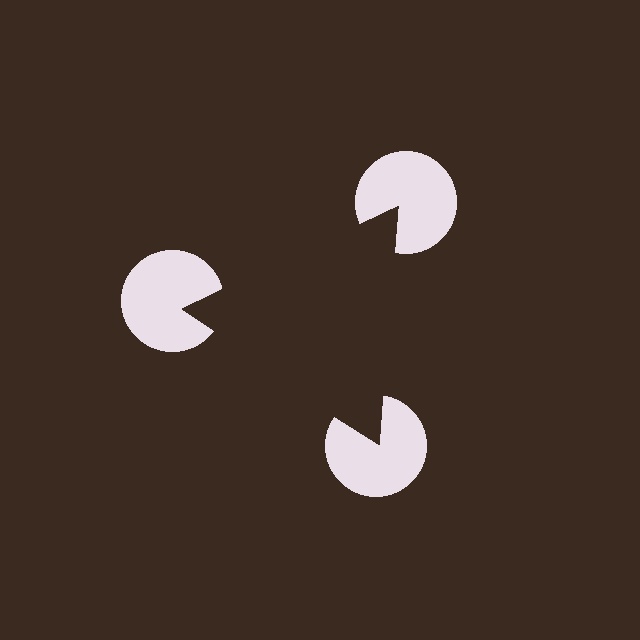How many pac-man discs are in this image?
There are 3 — one at each vertex of the illusory triangle.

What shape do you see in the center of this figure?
An illusory triangle — its edges are inferred from the aligned wedge cuts in the pac-man discs, not physically drawn.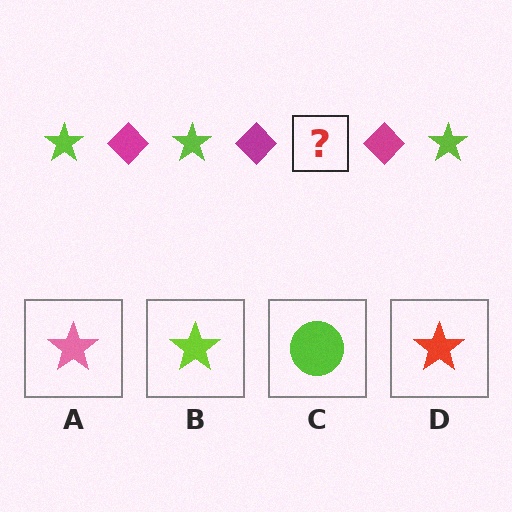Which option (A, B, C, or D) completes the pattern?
B.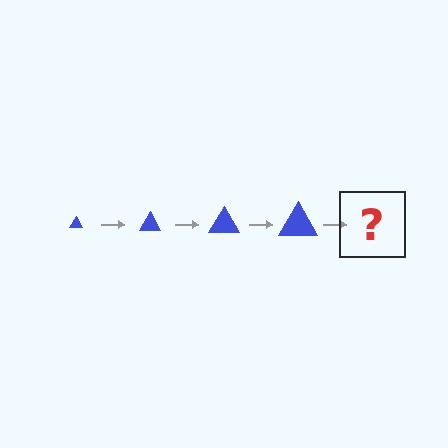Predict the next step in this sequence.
The next step is a blue triangle, larger than the previous one.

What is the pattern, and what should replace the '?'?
The pattern is that the triangle gets progressively larger each step. The '?' should be a blue triangle, larger than the previous one.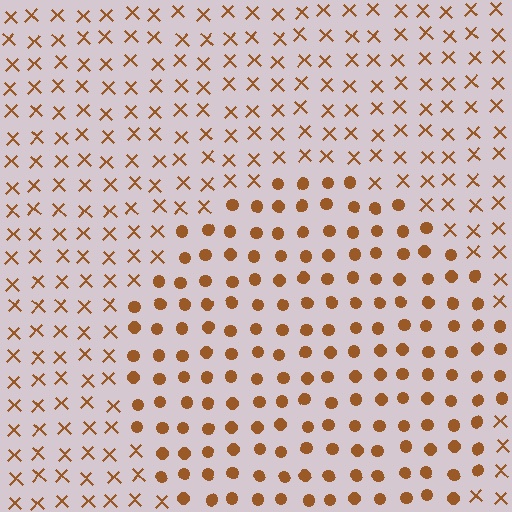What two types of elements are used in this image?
The image uses circles inside the circle region and X marks outside it.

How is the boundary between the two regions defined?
The boundary is defined by a change in element shape: circles inside vs. X marks outside. All elements share the same color and spacing.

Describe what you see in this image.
The image is filled with small brown elements arranged in a uniform grid. A circle-shaped region contains circles, while the surrounding area contains X marks. The boundary is defined purely by the change in element shape.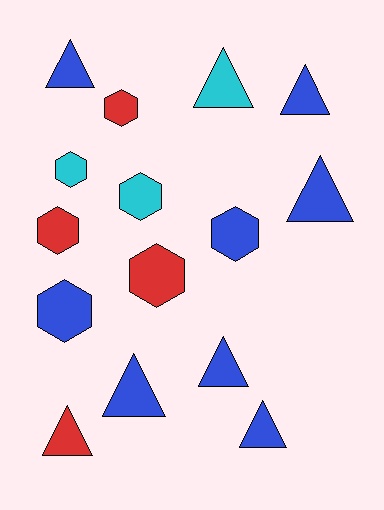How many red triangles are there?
There is 1 red triangle.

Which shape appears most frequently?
Triangle, with 8 objects.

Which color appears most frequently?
Blue, with 8 objects.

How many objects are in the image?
There are 15 objects.